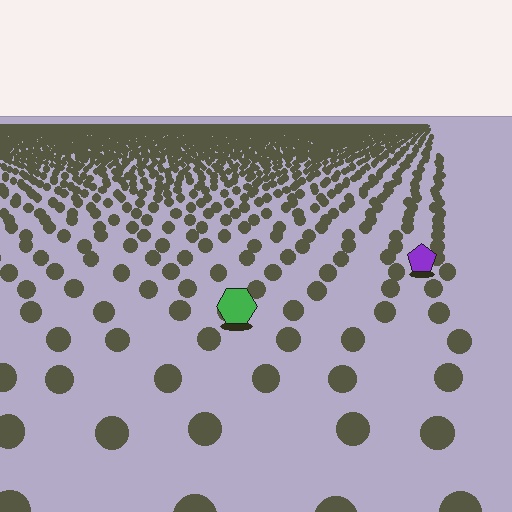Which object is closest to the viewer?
The green hexagon is closest. The texture marks near it are larger and more spread out.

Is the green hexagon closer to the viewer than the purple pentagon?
Yes. The green hexagon is closer — you can tell from the texture gradient: the ground texture is coarser near it.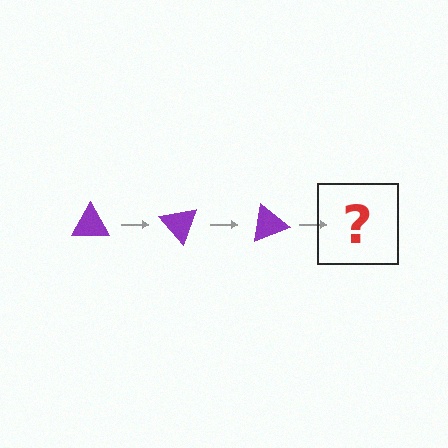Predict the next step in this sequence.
The next step is a purple triangle rotated 150 degrees.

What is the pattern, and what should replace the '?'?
The pattern is that the triangle rotates 50 degrees each step. The '?' should be a purple triangle rotated 150 degrees.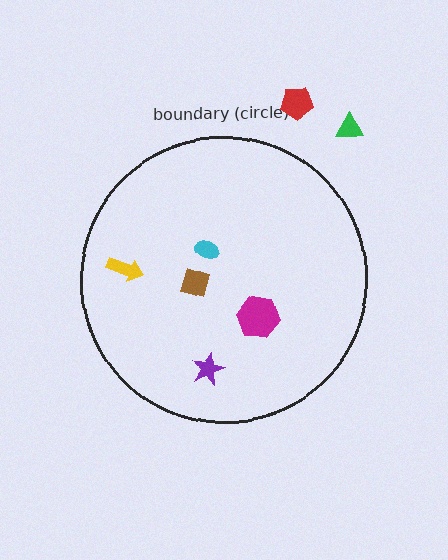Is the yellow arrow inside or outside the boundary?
Inside.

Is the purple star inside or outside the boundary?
Inside.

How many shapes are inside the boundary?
5 inside, 2 outside.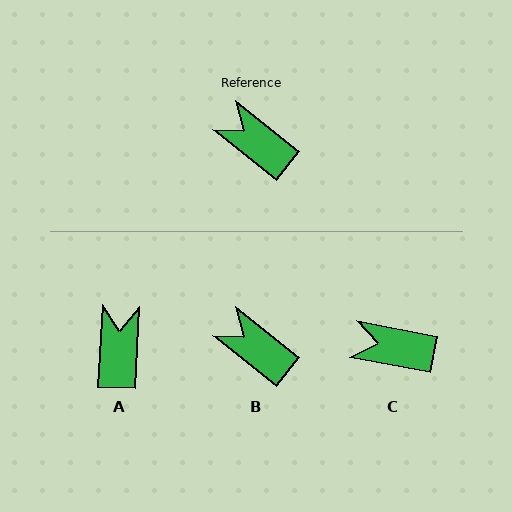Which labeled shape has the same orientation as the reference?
B.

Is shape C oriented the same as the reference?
No, it is off by about 27 degrees.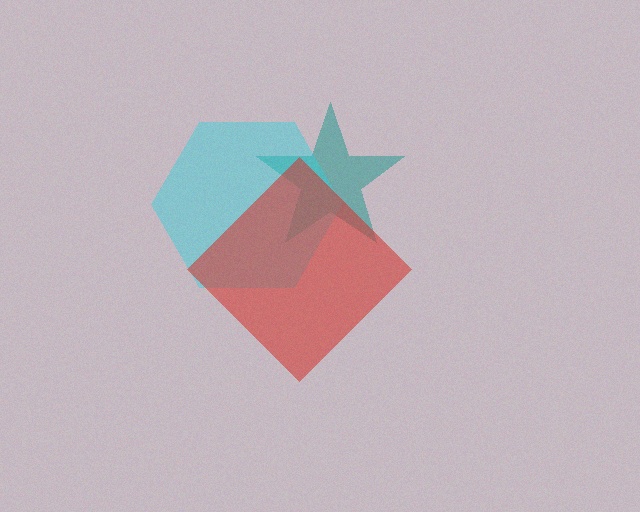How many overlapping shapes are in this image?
There are 3 overlapping shapes in the image.